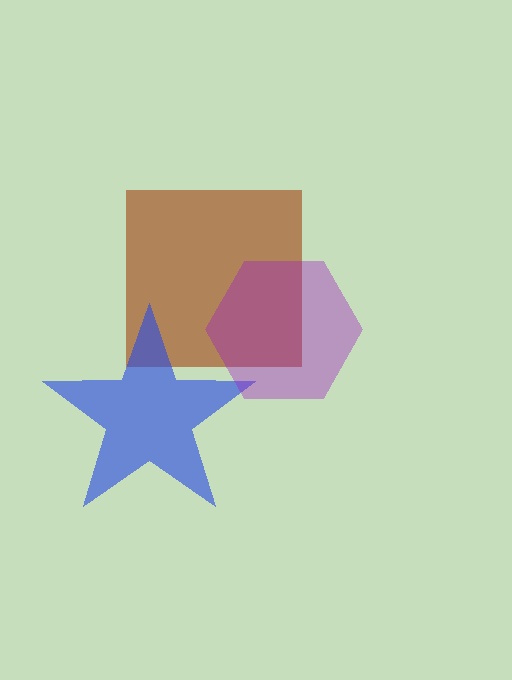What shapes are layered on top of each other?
The layered shapes are: a brown square, a blue star, a purple hexagon.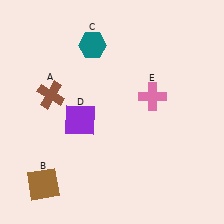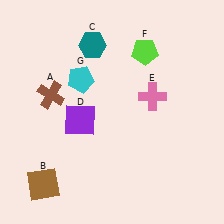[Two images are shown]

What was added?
A lime pentagon (F), a cyan pentagon (G) were added in Image 2.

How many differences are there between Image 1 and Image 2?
There are 2 differences between the two images.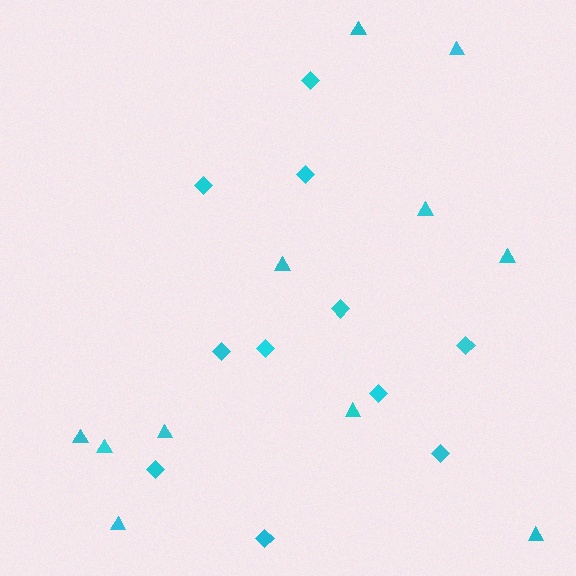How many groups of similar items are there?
There are 2 groups: one group of diamonds (11) and one group of triangles (11).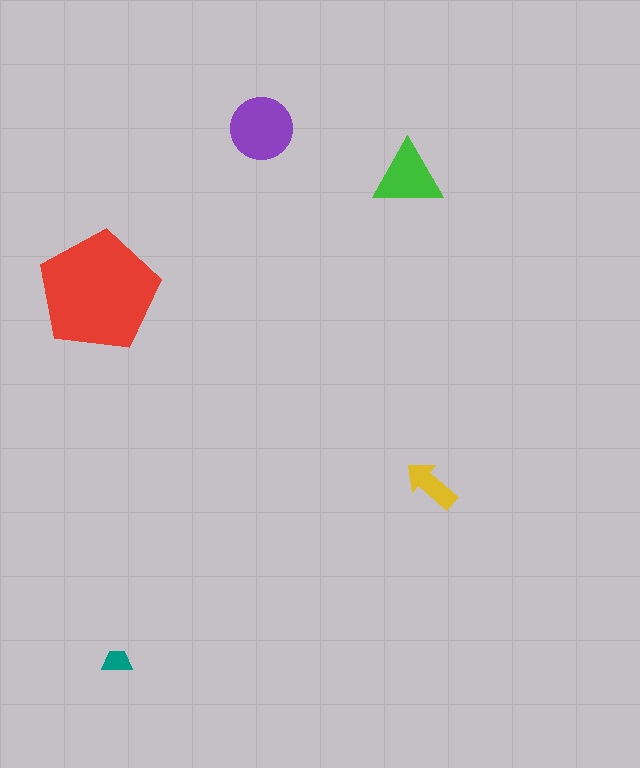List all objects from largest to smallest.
The red pentagon, the purple circle, the green triangle, the yellow arrow, the teal trapezoid.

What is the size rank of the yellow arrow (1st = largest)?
4th.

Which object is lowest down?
The teal trapezoid is bottommost.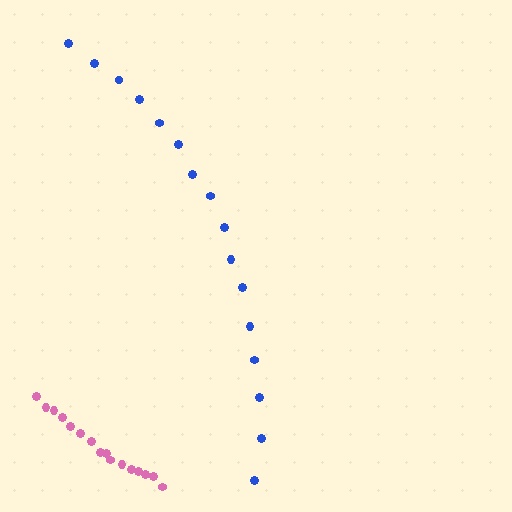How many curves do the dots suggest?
There are 2 distinct paths.